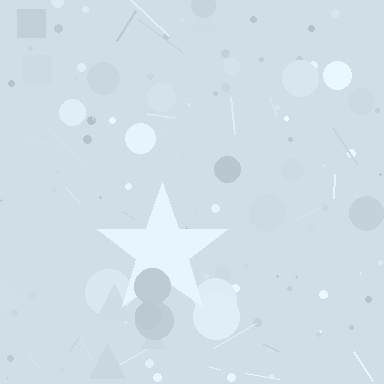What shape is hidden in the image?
A star is hidden in the image.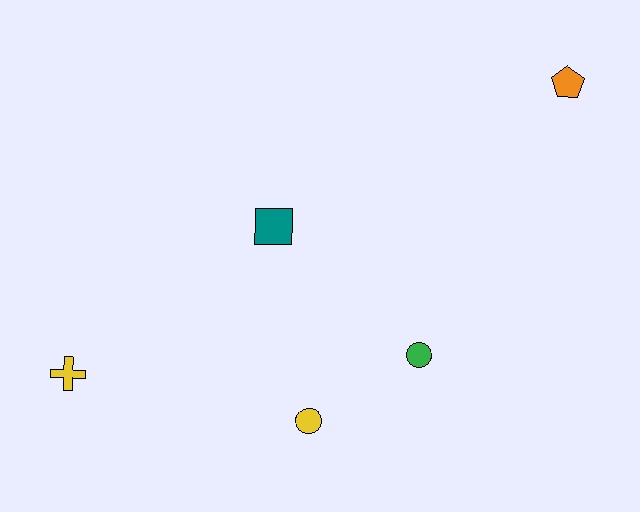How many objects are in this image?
There are 5 objects.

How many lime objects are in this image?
There are no lime objects.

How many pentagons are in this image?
There is 1 pentagon.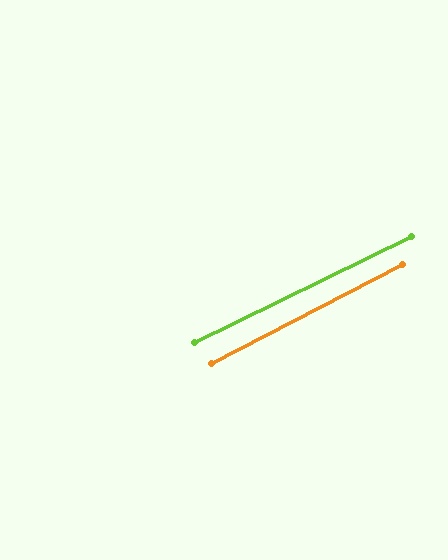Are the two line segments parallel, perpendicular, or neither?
Parallel — their directions differ by only 1.6°.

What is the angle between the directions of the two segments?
Approximately 2 degrees.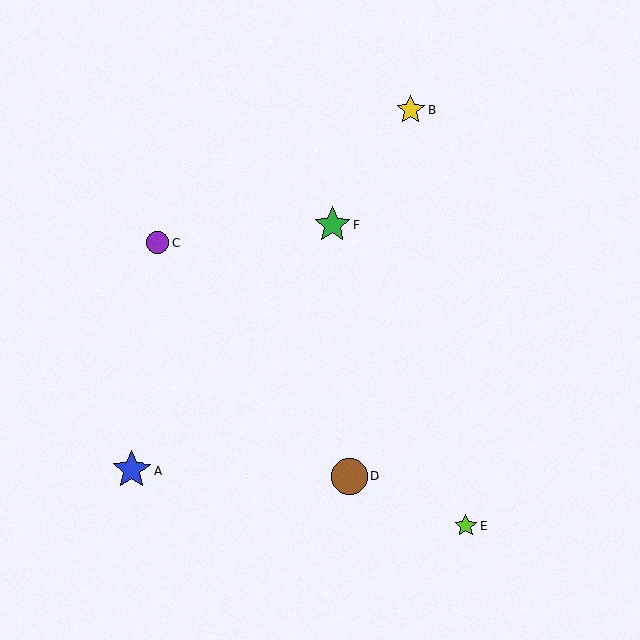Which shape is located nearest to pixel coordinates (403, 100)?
The yellow star (labeled B) at (411, 110) is nearest to that location.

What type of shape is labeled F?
Shape F is a green star.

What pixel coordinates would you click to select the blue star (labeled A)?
Click at (131, 470) to select the blue star A.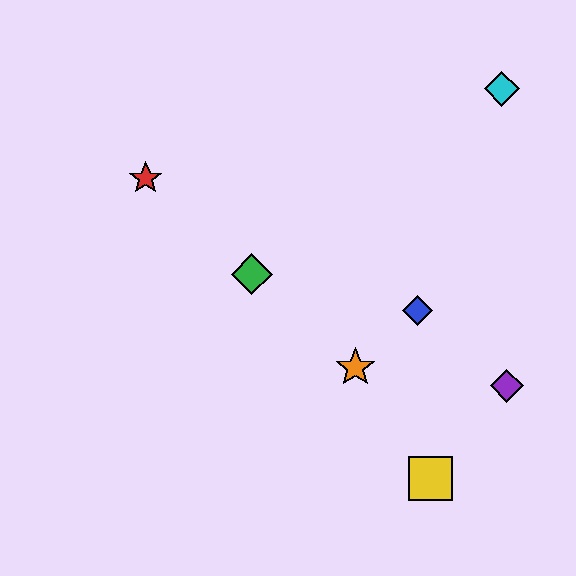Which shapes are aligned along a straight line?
The red star, the green diamond, the orange star are aligned along a straight line.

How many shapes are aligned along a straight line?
3 shapes (the red star, the green diamond, the orange star) are aligned along a straight line.